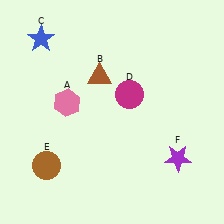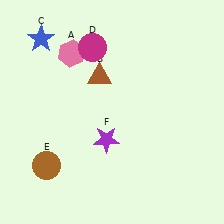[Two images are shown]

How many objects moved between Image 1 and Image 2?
3 objects moved between the two images.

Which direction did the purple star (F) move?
The purple star (F) moved left.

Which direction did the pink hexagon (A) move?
The pink hexagon (A) moved up.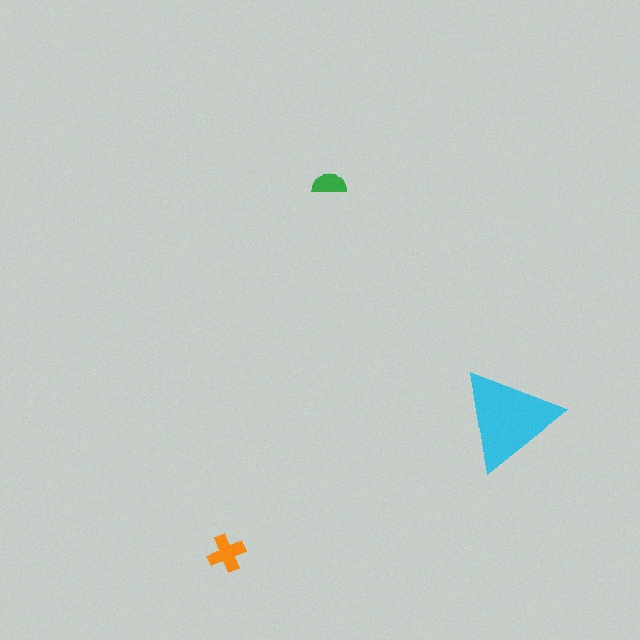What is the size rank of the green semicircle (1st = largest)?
3rd.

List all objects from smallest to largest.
The green semicircle, the orange cross, the cyan triangle.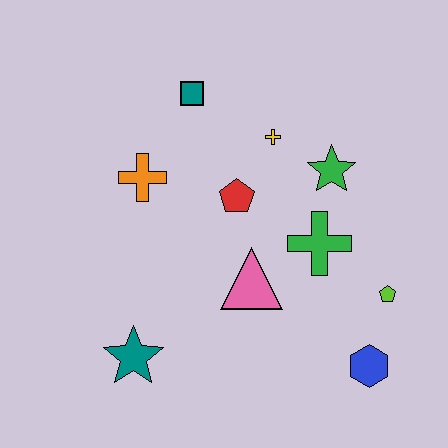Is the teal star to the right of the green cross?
No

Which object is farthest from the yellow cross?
The teal star is farthest from the yellow cross.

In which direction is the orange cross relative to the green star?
The orange cross is to the left of the green star.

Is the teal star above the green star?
No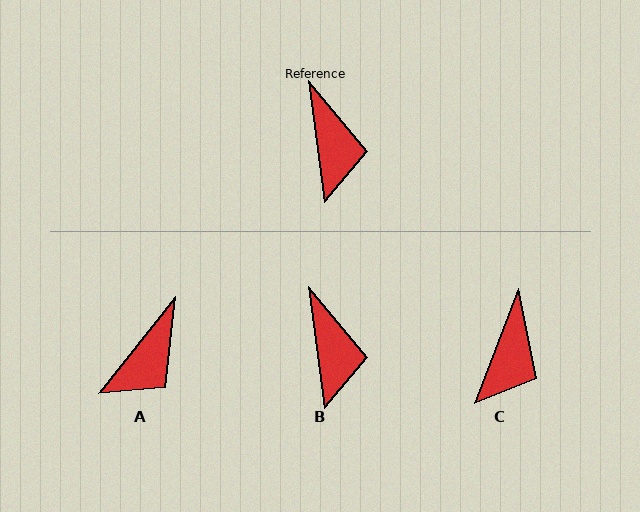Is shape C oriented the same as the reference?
No, it is off by about 29 degrees.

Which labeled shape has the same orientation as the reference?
B.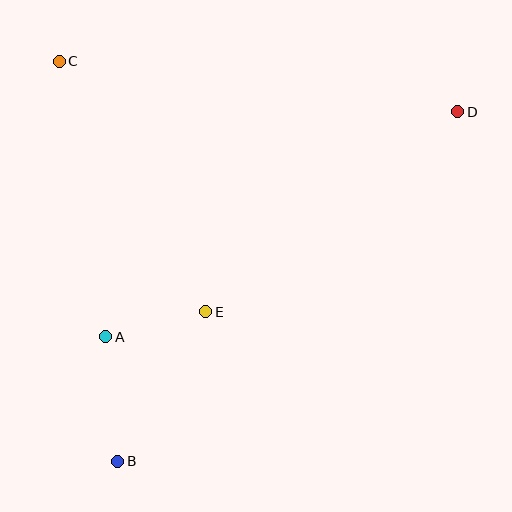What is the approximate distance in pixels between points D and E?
The distance between D and E is approximately 321 pixels.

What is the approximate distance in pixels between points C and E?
The distance between C and E is approximately 291 pixels.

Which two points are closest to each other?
Points A and E are closest to each other.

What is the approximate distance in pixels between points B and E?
The distance between B and E is approximately 173 pixels.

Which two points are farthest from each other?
Points B and D are farthest from each other.